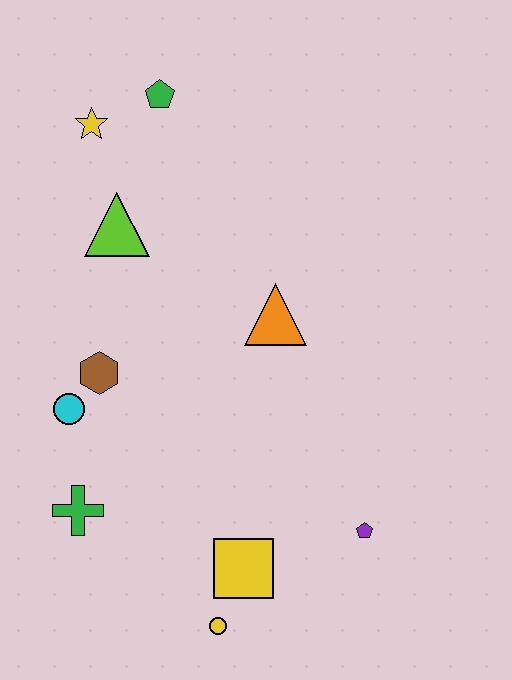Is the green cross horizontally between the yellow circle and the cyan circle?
Yes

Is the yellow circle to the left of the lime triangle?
No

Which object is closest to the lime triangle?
The yellow star is closest to the lime triangle.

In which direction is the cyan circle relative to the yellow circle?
The cyan circle is above the yellow circle.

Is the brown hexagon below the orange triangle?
Yes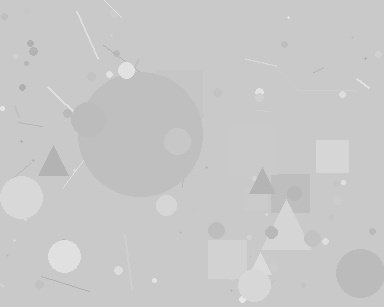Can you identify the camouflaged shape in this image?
The camouflaged shape is a circle.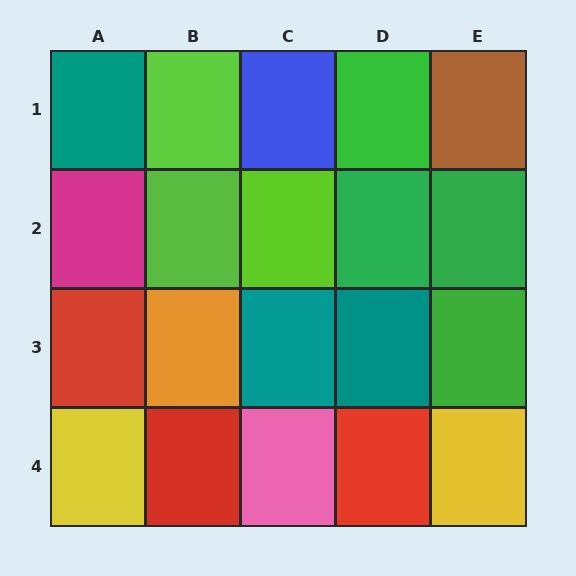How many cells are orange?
1 cell is orange.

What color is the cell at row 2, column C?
Lime.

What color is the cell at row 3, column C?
Teal.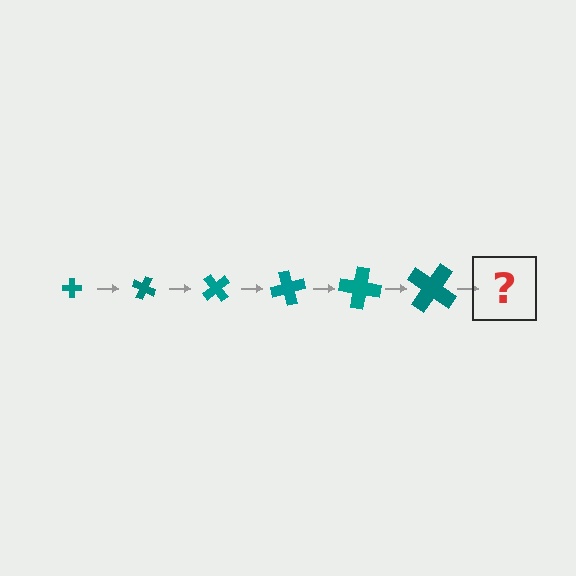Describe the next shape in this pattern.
It should be a cross, larger than the previous one and rotated 150 degrees from the start.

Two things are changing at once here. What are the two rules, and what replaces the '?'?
The two rules are that the cross grows larger each step and it rotates 25 degrees each step. The '?' should be a cross, larger than the previous one and rotated 150 degrees from the start.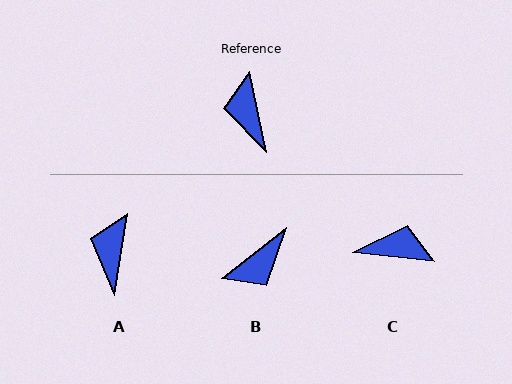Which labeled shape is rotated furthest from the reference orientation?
B, about 116 degrees away.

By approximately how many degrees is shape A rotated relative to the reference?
Approximately 21 degrees clockwise.